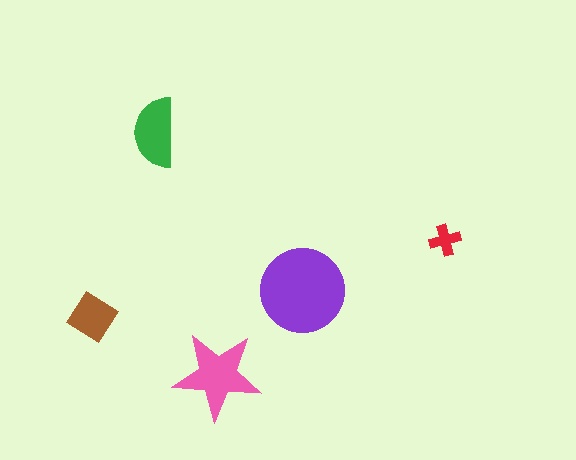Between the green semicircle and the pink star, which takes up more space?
The pink star.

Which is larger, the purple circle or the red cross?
The purple circle.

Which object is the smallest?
The red cross.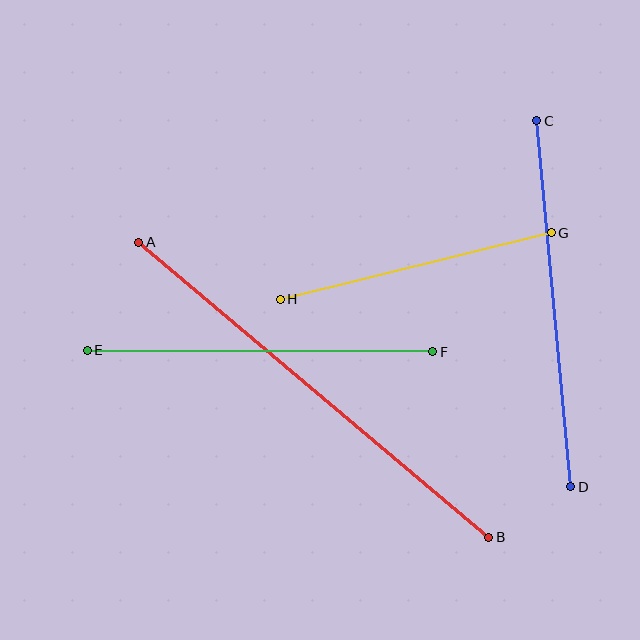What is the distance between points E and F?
The distance is approximately 345 pixels.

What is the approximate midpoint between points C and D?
The midpoint is at approximately (554, 304) pixels.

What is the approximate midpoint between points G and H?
The midpoint is at approximately (416, 266) pixels.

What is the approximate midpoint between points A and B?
The midpoint is at approximately (314, 390) pixels.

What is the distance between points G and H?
The distance is approximately 279 pixels.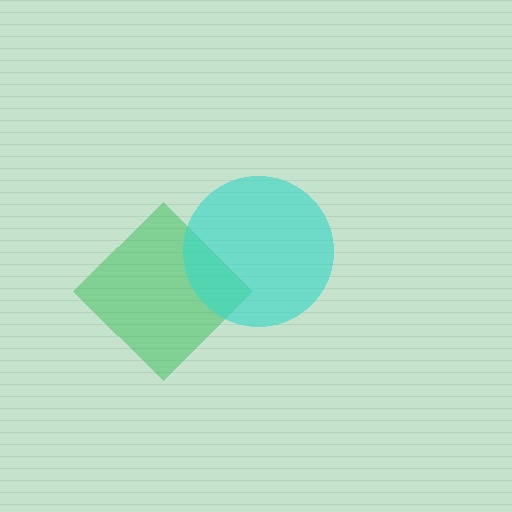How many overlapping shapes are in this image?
There are 2 overlapping shapes in the image.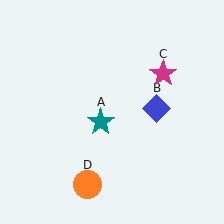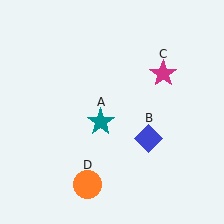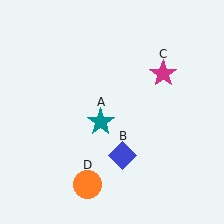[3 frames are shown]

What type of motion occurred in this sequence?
The blue diamond (object B) rotated clockwise around the center of the scene.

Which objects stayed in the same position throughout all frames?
Teal star (object A) and magenta star (object C) and orange circle (object D) remained stationary.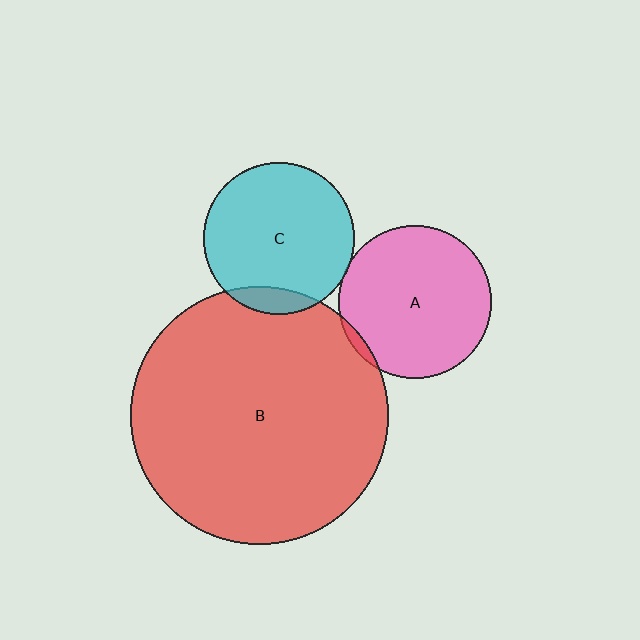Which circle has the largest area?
Circle B (red).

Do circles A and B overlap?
Yes.